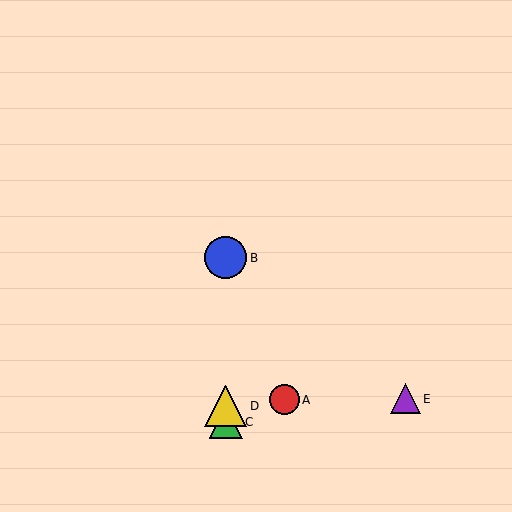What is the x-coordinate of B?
Object B is at x≈226.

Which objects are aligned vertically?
Objects B, C, D are aligned vertically.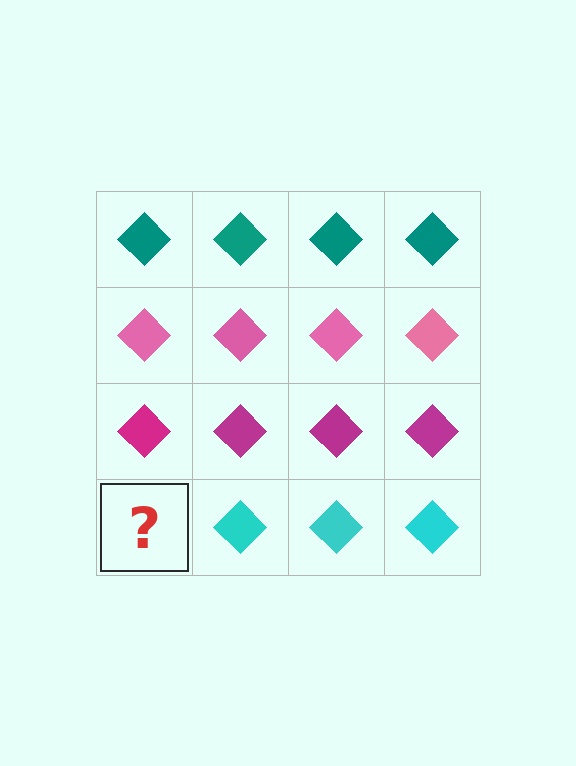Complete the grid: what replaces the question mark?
The question mark should be replaced with a cyan diamond.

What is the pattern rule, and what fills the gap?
The rule is that each row has a consistent color. The gap should be filled with a cyan diamond.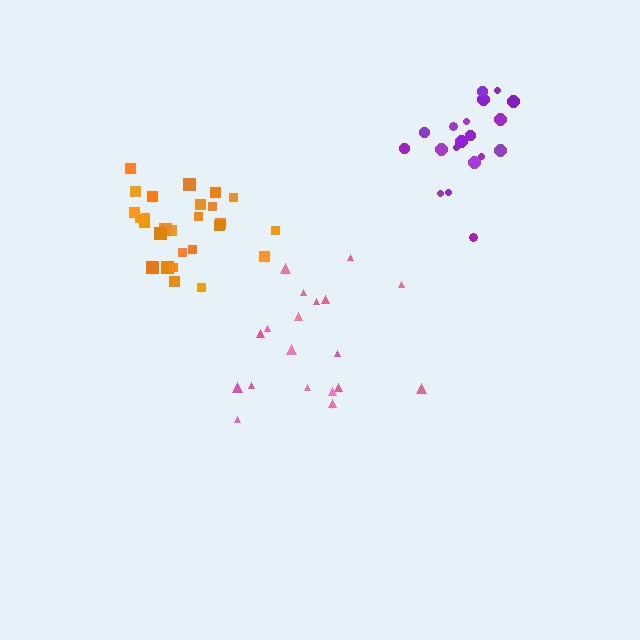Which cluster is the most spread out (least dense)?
Pink.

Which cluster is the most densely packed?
Orange.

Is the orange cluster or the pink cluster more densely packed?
Orange.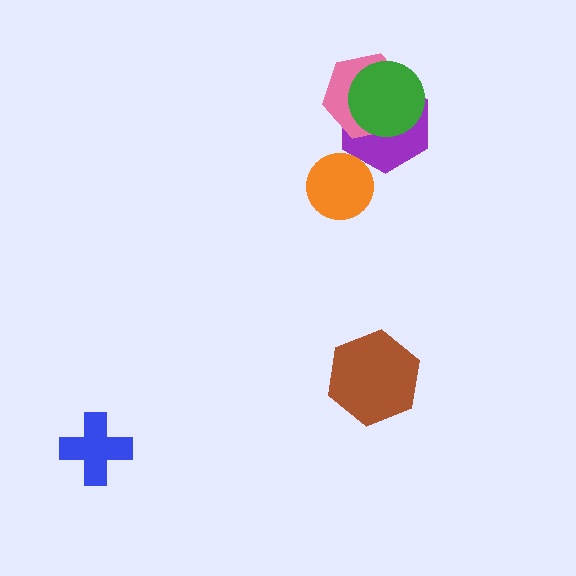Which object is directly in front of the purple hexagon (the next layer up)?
The pink hexagon is directly in front of the purple hexagon.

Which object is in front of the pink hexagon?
The green circle is in front of the pink hexagon.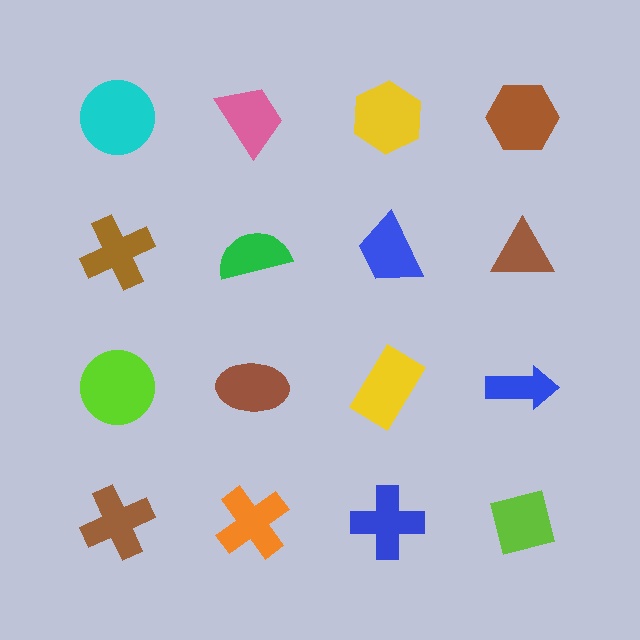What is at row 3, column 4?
A blue arrow.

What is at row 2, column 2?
A green semicircle.